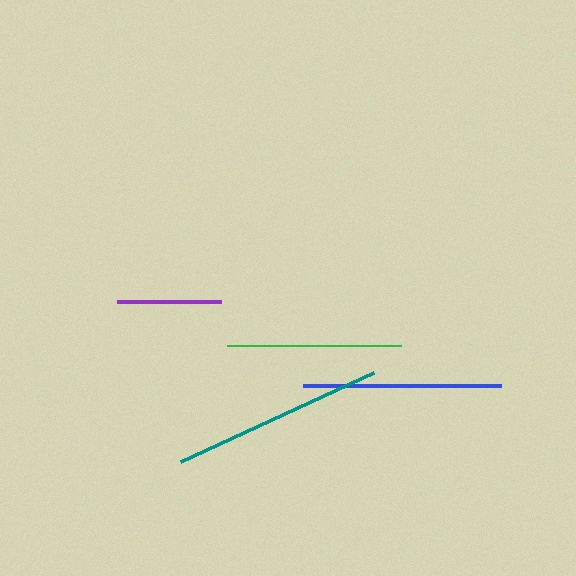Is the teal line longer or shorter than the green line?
The teal line is longer than the green line.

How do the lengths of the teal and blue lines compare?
The teal and blue lines are approximately the same length.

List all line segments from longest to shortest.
From longest to shortest: teal, blue, green, purple.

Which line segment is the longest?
The teal line is the longest at approximately 212 pixels.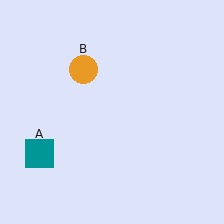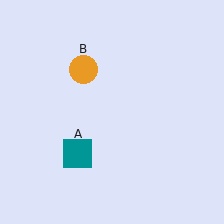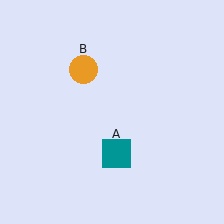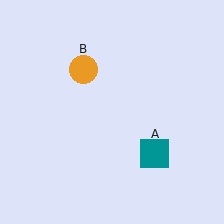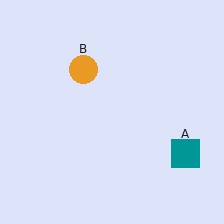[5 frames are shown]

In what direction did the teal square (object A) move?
The teal square (object A) moved right.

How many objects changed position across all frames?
1 object changed position: teal square (object A).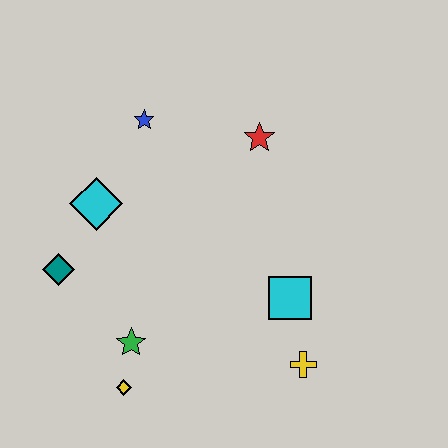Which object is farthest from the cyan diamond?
The yellow cross is farthest from the cyan diamond.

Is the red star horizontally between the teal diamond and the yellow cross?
Yes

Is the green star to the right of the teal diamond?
Yes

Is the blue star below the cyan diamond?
No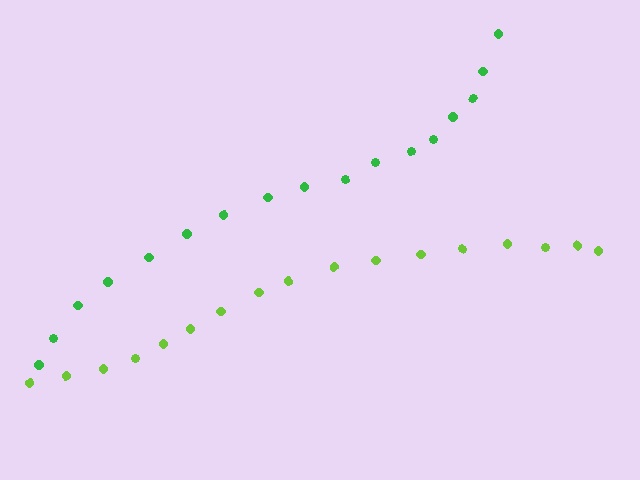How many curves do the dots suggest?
There are 2 distinct paths.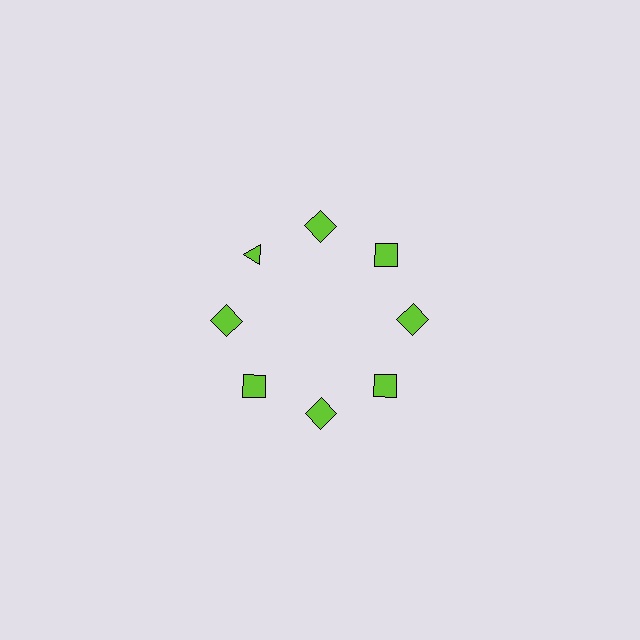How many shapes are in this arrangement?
There are 8 shapes arranged in a ring pattern.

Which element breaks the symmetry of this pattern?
The lime triangle at roughly the 10 o'clock position breaks the symmetry. All other shapes are lime squares.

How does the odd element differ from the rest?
It has a different shape: triangle instead of square.